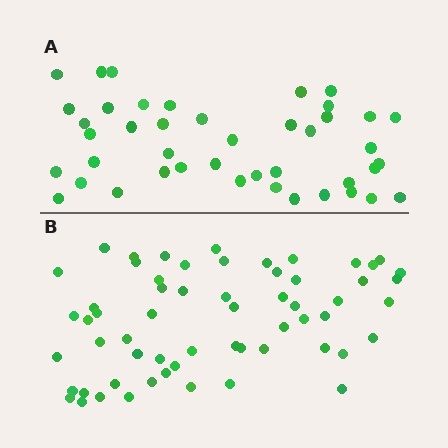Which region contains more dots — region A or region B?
Region B (the bottom region) has more dots.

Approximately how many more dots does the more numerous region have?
Region B has approximately 15 more dots than region A.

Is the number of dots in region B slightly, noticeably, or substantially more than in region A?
Region B has noticeably more, but not dramatically so. The ratio is roughly 1.4 to 1.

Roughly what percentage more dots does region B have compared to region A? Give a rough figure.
About 40% more.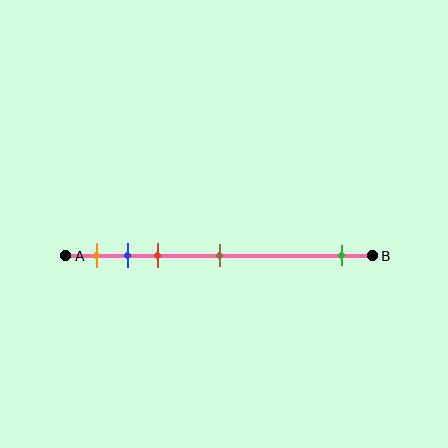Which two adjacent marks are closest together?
The blue and red marks are the closest adjacent pair.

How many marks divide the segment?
There are 5 marks dividing the segment.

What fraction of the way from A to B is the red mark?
The red mark is approximately 30% (0.3) of the way from A to B.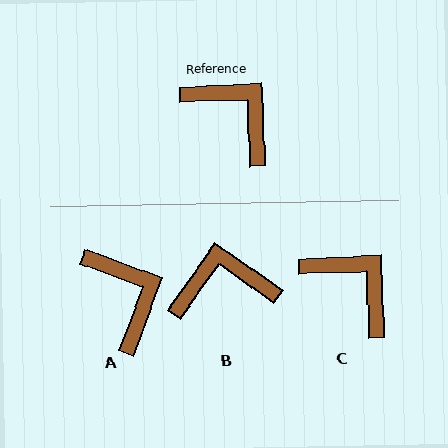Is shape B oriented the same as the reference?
No, it is off by about 52 degrees.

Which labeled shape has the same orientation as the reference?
C.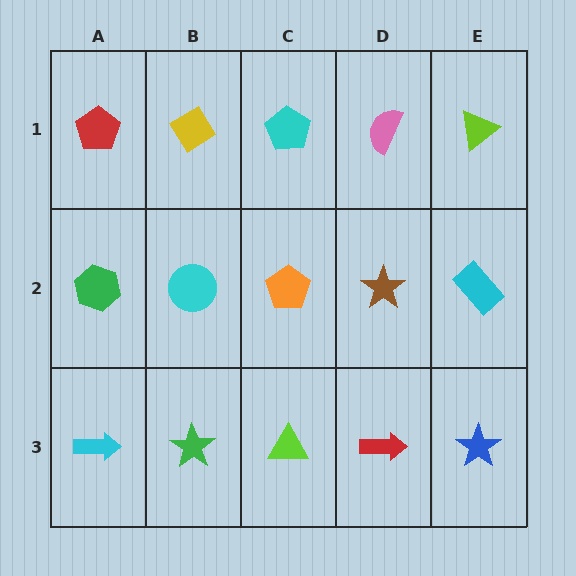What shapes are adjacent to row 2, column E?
A lime triangle (row 1, column E), a blue star (row 3, column E), a brown star (row 2, column D).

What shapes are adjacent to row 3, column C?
An orange pentagon (row 2, column C), a green star (row 3, column B), a red arrow (row 3, column D).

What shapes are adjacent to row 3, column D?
A brown star (row 2, column D), a lime triangle (row 3, column C), a blue star (row 3, column E).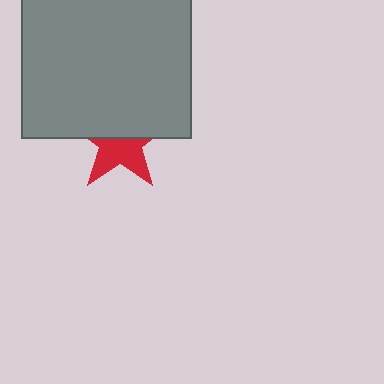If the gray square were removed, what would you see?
You would see the complete red star.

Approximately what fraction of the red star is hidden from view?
Roughly 51% of the red star is hidden behind the gray square.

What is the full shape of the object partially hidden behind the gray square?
The partially hidden object is a red star.